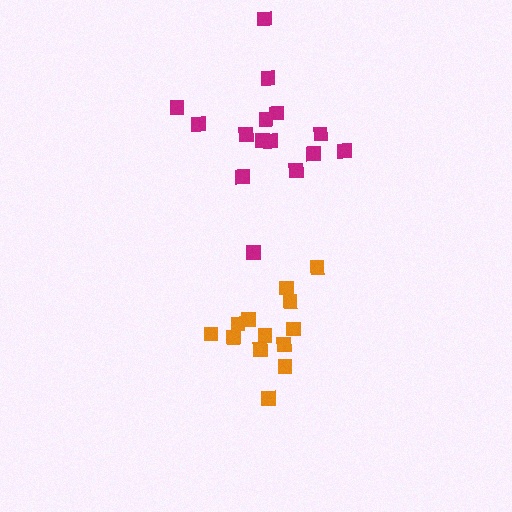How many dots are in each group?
Group 1: 15 dots, Group 2: 13 dots (28 total).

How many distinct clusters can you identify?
There are 2 distinct clusters.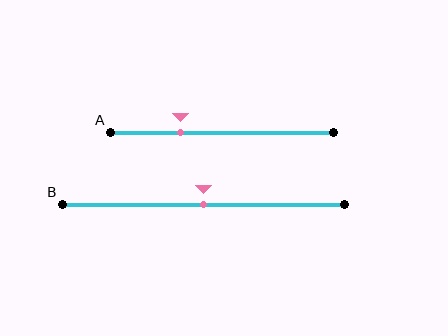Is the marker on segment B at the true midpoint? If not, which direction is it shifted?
Yes, the marker on segment B is at the true midpoint.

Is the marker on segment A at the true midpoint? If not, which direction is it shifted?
No, the marker on segment A is shifted to the left by about 18% of the segment length.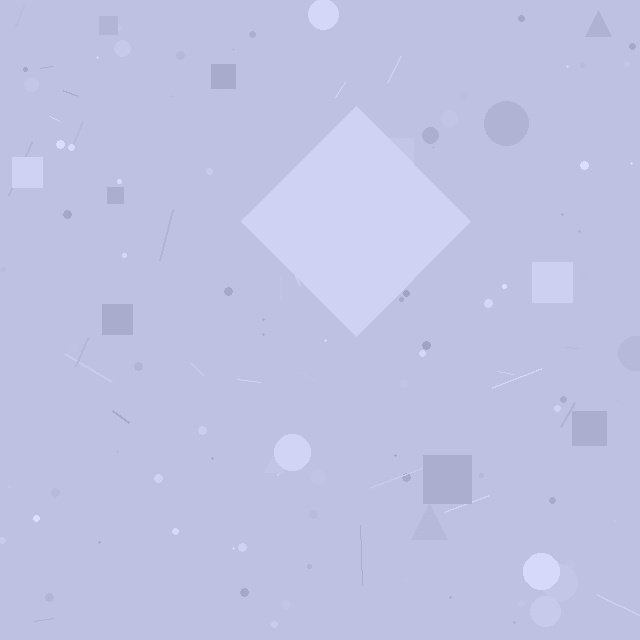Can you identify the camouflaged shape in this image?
The camouflaged shape is a diamond.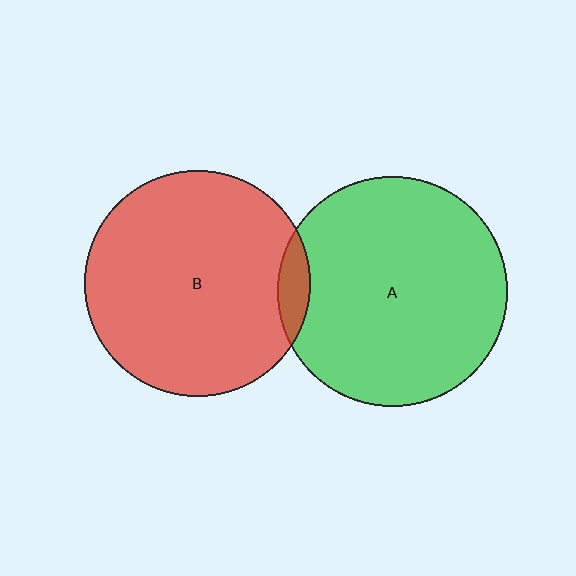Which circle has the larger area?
Circle A (green).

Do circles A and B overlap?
Yes.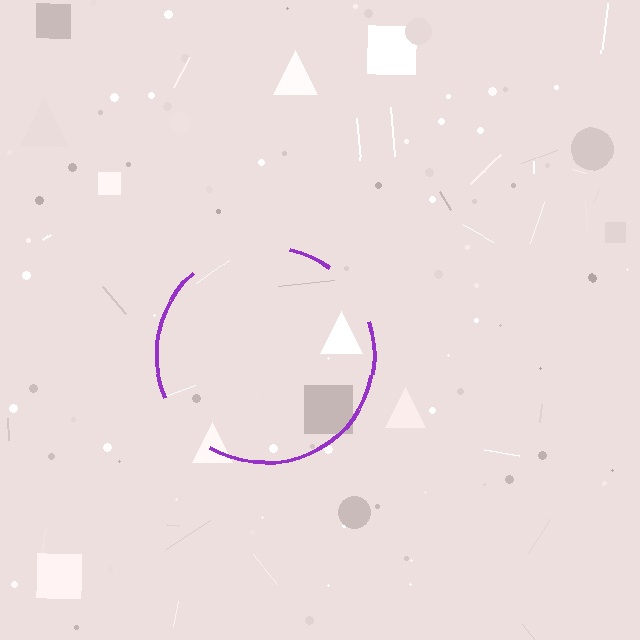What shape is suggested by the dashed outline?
The dashed outline suggests a circle.